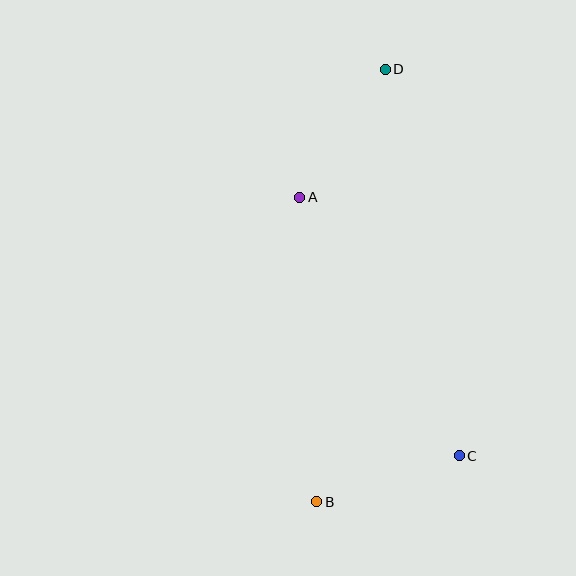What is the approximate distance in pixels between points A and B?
The distance between A and B is approximately 305 pixels.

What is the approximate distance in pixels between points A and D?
The distance between A and D is approximately 154 pixels.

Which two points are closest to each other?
Points B and C are closest to each other.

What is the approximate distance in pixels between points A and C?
The distance between A and C is approximately 304 pixels.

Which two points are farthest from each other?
Points B and D are farthest from each other.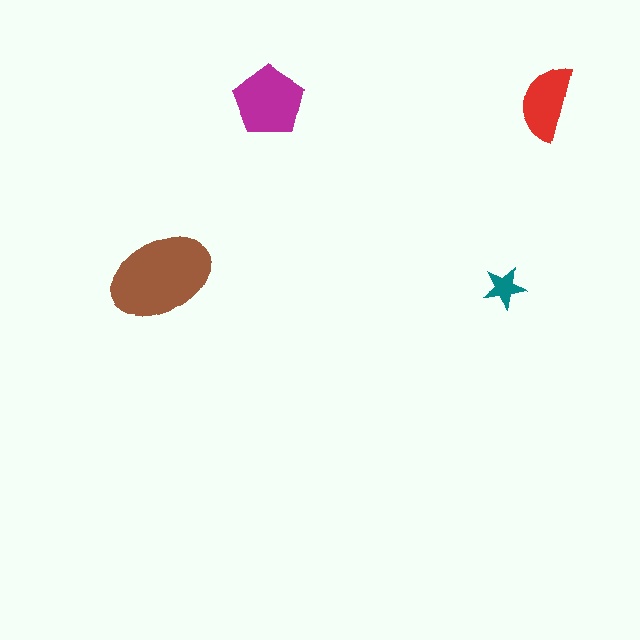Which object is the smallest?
The teal star.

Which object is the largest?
The brown ellipse.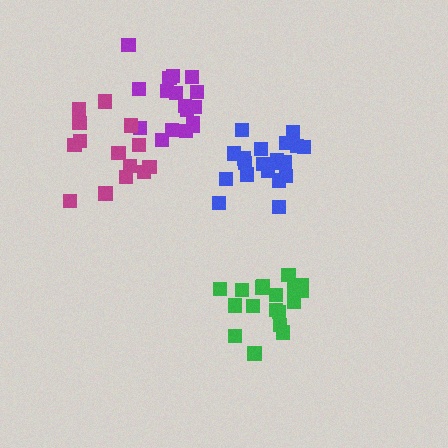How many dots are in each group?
Group 1: 20 dots, Group 2: 17 dots, Group 3: 18 dots, Group 4: 14 dots (69 total).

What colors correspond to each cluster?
The clusters are colored: blue, purple, green, magenta.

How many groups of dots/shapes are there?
There are 4 groups.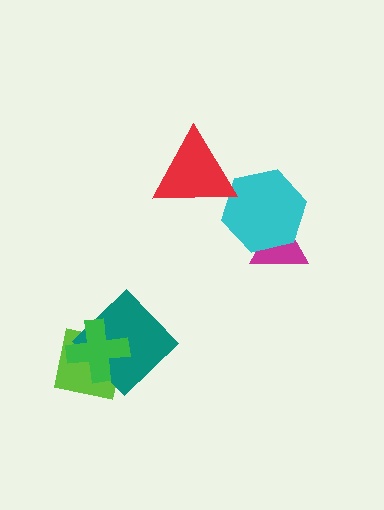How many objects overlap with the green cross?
2 objects overlap with the green cross.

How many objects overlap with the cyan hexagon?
2 objects overlap with the cyan hexagon.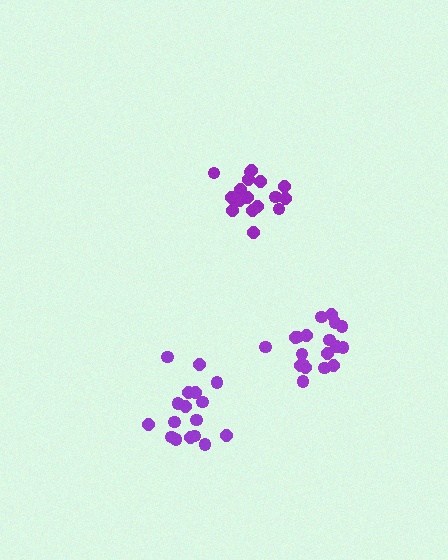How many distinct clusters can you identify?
There are 3 distinct clusters.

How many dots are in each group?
Group 1: 17 dots, Group 2: 17 dots, Group 3: 19 dots (53 total).